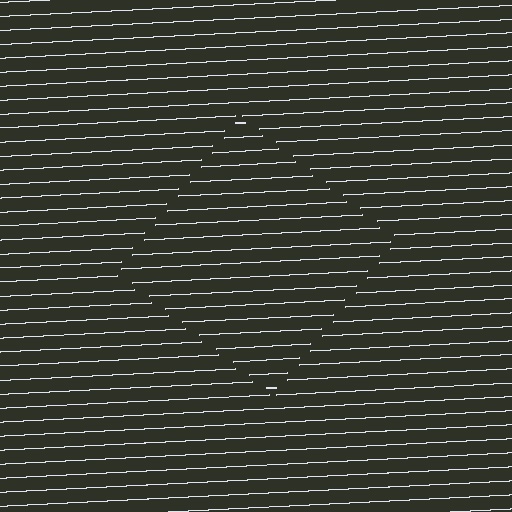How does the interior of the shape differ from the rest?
The interior of the shape contains the same grating, shifted by half a period — the contour is defined by the phase discontinuity where line-ends from the inner and outer gratings abut.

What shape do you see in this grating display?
An illusory square. The interior of the shape contains the same grating, shifted by half a period — the contour is defined by the phase discontinuity where line-ends from the inner and outer gratings abut.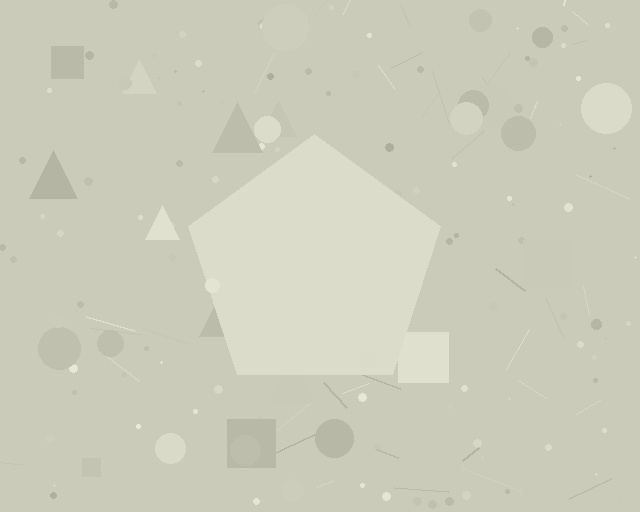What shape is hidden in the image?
A pentagon is hidden in the image.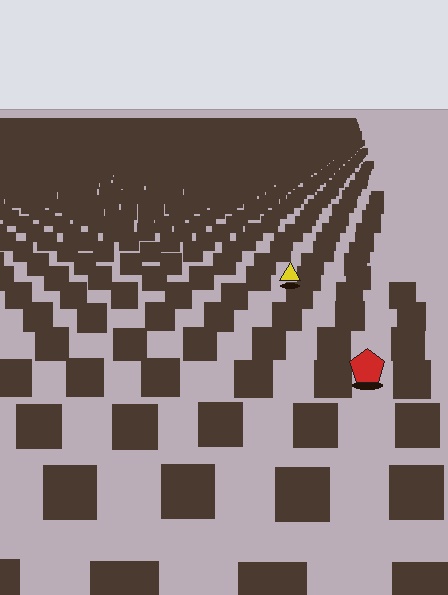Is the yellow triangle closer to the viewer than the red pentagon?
No. The red pentagon is closer — you can tell from the texture gradient: the ground texture is coarser near it.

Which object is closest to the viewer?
The red pentagon is closest. The texture marks near it are larger and more spread out.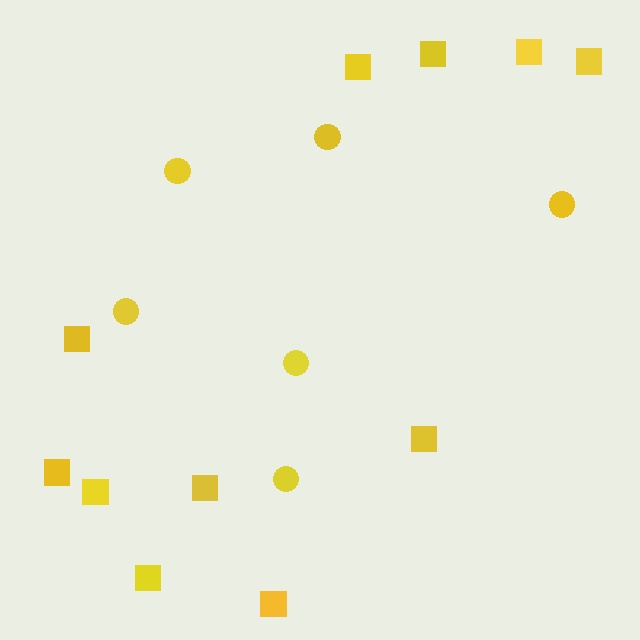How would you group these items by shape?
There are 2 groups: one group of circles (6) and one group of squares (11).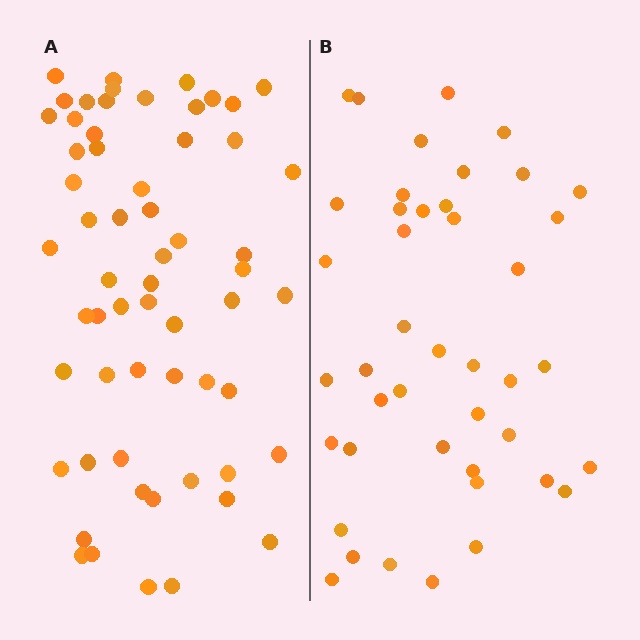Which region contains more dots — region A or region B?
Region A (the left region) has more dots.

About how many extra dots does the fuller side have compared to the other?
Region A has approximately 15 more dots than region B.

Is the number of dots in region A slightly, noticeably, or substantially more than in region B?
Region A has noticeably more, but not dramatically so. The ratio is roughly 1.4 to 1.